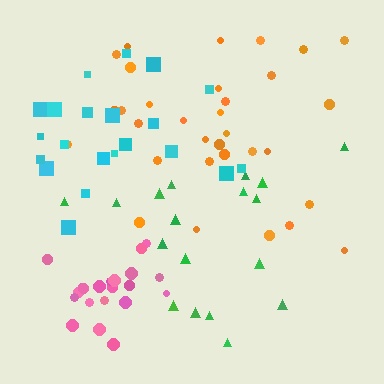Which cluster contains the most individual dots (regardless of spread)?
Orange (32).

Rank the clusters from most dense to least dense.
pink, cyan, orange, green.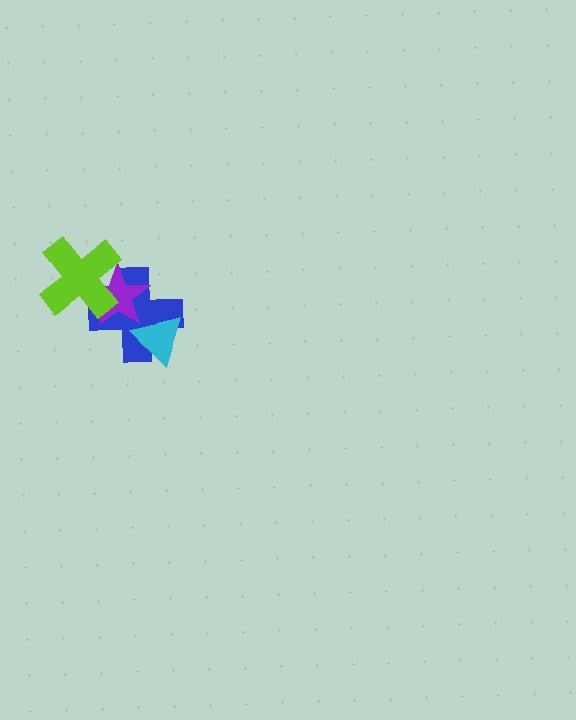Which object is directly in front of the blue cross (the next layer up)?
The purple star is directly in front of the blue cross.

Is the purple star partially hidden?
Yes, it is partially covered by another shape.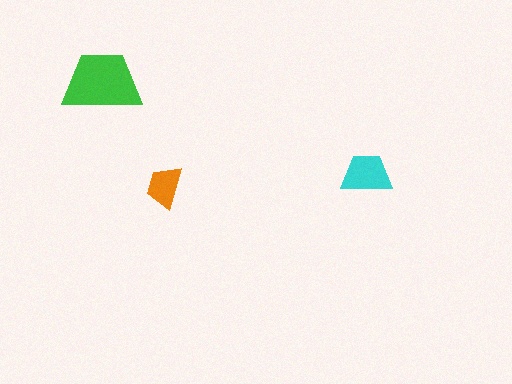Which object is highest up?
The green trapezoid is topmost.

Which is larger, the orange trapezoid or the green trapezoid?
The green one.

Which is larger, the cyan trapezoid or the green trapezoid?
The green one.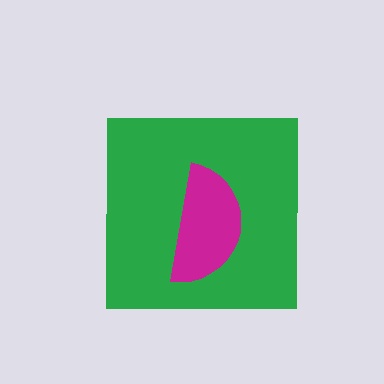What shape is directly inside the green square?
The magenta semicircle.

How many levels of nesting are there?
2.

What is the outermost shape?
The green square.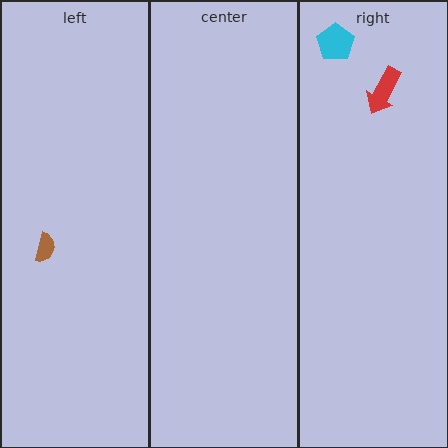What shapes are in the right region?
The red arrow, the cyan pentagon.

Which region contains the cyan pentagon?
The right region.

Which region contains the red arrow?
The right region.